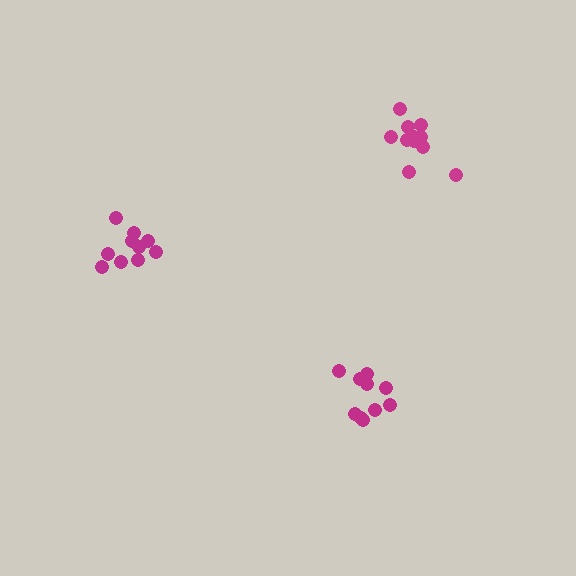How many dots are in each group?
Group 1: 10 dots, Group 2: 11 dots, Group 3: 10 dots (31 total).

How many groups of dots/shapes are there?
There are 3 groups.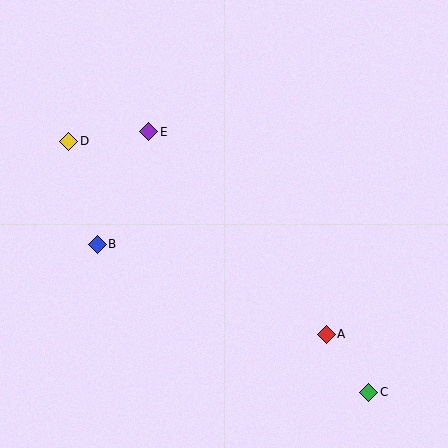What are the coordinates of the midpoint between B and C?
The midpoint between B and C is at (233, 318).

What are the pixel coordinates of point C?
Point C is at (369, 392).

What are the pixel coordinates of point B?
Point B is at (97, 244).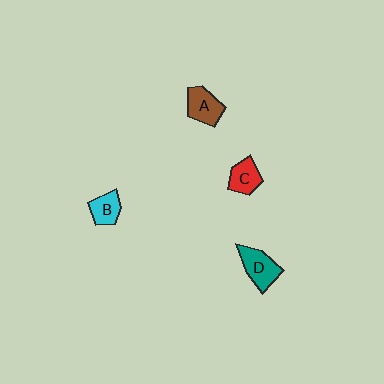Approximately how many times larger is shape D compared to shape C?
Approximately 1.3 times.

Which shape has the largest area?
Shape D (teal).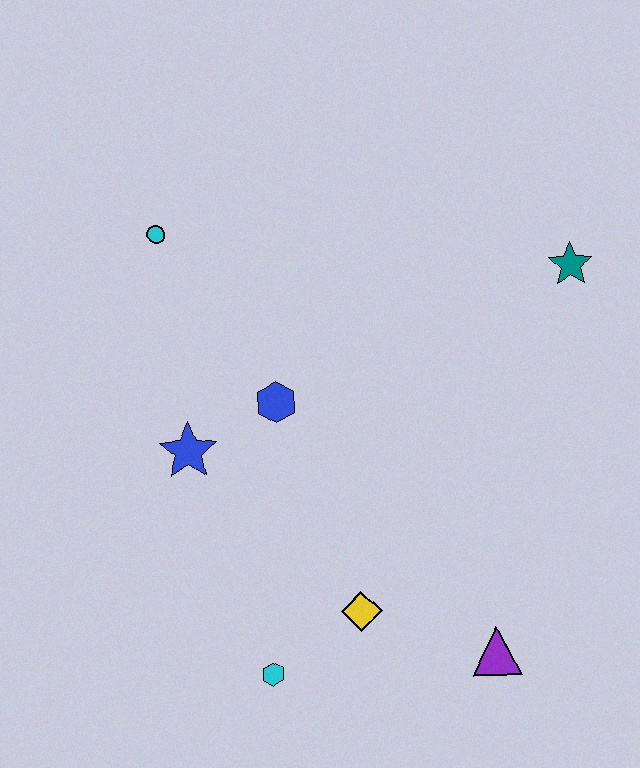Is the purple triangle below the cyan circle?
Yes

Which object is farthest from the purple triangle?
The cyan circle is farthest from the purple triangle.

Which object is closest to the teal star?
The blue hexagon is closest to the teal star.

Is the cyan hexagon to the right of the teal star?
No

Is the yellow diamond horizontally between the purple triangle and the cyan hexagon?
Yes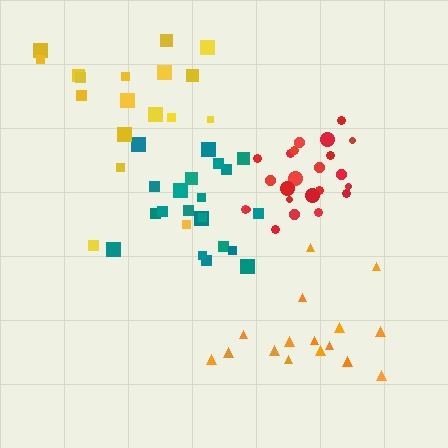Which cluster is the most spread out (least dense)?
Yellow.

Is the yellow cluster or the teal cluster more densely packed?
Teal.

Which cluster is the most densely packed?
Red.